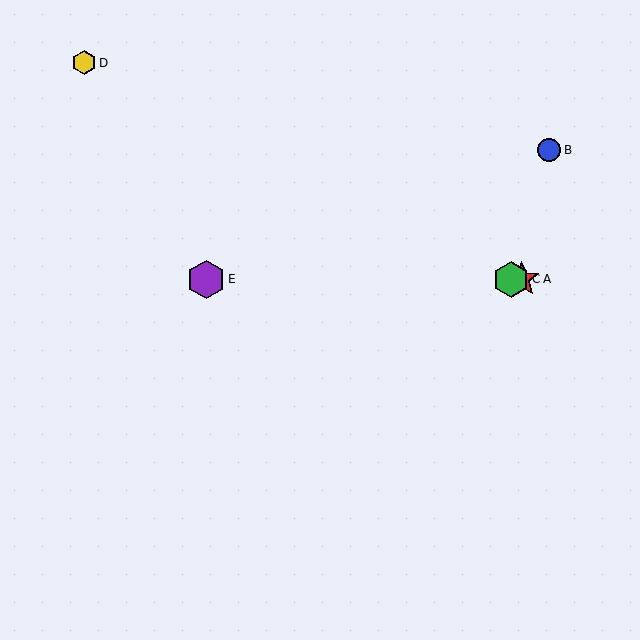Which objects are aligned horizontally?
Objects A, C, E are aligned horizontally.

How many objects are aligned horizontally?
3 objects (A, C, E) are aligned horizontally.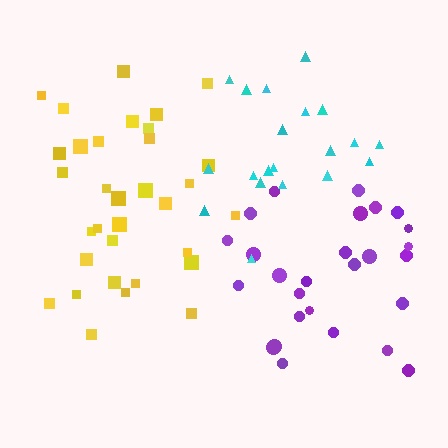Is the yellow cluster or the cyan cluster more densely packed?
Yellow.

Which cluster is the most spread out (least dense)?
Cyan.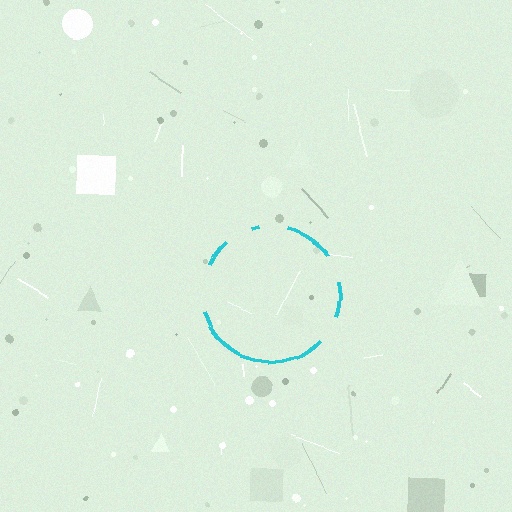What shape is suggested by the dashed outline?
The dashed outline suggests a circle.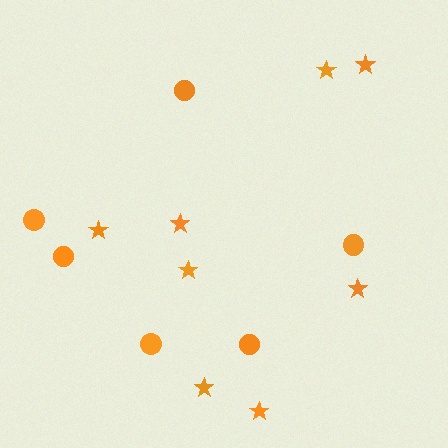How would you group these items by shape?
There are 2 groups: one group of circles (6) and one group of stars (8).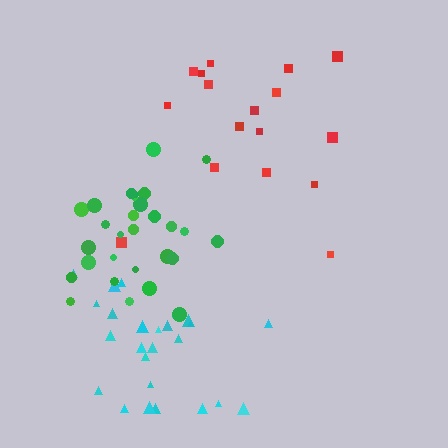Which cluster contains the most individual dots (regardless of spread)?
Green (30).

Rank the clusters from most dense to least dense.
green, cyan, red.